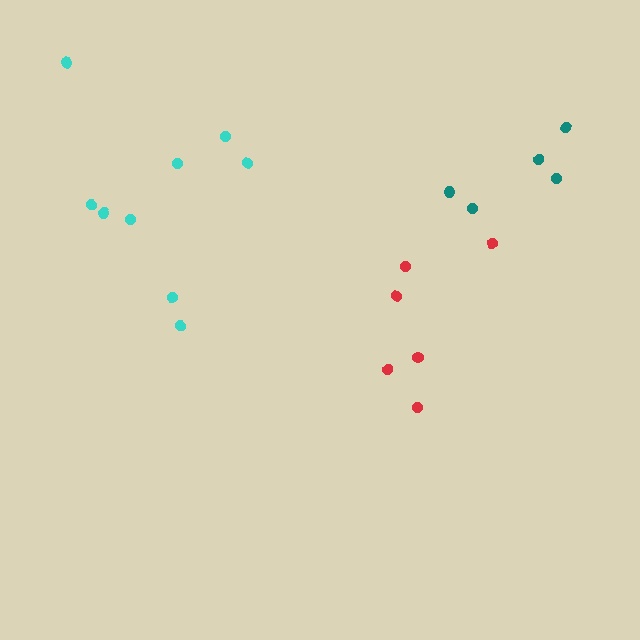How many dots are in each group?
Group 1: 9 dots, Group 2: 6 dots, Group 3: 5 dots (20 total).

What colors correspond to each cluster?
The clusters are colored: cyan, red, teal.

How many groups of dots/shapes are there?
There are 3 groups.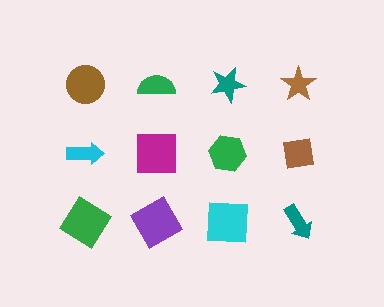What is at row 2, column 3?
A green hexagon.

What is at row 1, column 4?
A brown star.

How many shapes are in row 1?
4 shapes.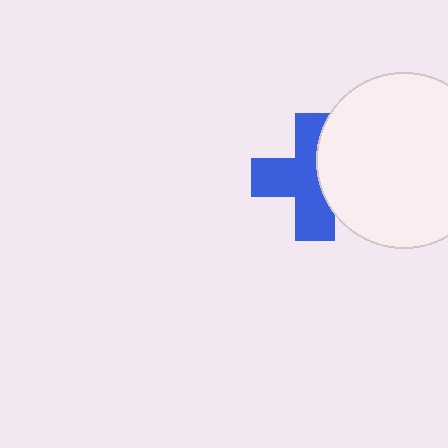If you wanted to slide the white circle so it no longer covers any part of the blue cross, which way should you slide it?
Slide it right — that is the most direct way to separate the two shapes.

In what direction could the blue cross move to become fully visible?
The blue cross could move left. That would shift it out from behind the white circle entirely.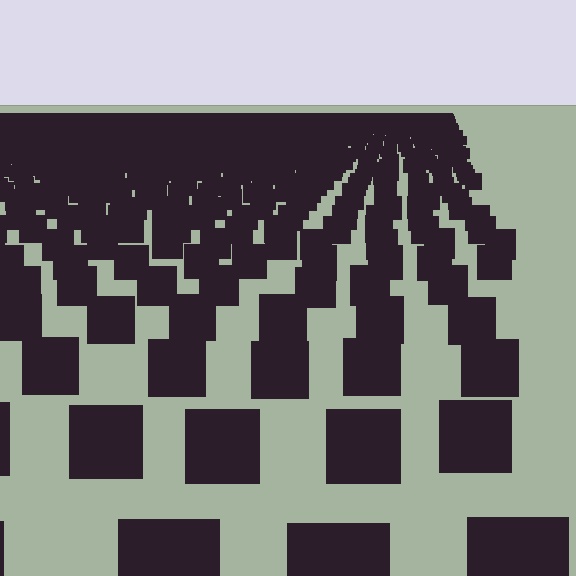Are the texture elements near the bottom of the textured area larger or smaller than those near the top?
Larger. Near the bottom, elements are closer to the viewer and appear at a bigger on-screen size.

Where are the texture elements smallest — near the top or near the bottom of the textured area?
Near the top.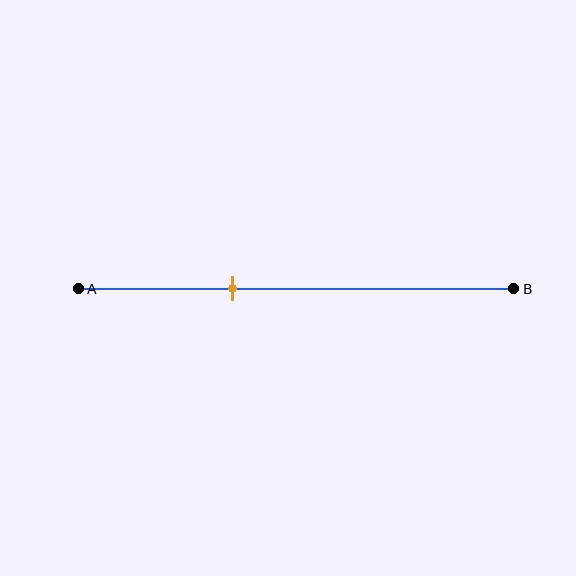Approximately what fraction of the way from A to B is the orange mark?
The orange mark is approximately 35% of the way from A to B.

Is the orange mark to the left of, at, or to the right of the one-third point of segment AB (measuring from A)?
The orange mark is approximately at the one-third point of segment AB.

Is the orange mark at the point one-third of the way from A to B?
Yes, the mark is approximately at the one-third point.